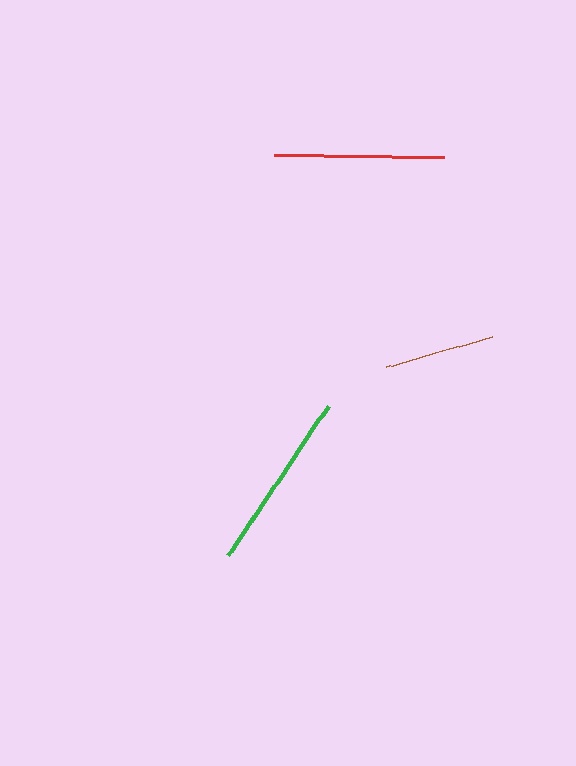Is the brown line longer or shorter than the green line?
The green line is longer than the brown line.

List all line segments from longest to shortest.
From longest to shortest: green, red, brown.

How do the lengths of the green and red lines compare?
The green and red lines are approximately the same length.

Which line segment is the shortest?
The brown line is the shortest at approximately 110 pixels.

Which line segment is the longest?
The green line is the longest at approximately 180 pixels.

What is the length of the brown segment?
The brown segment is approximately 110 pixels long.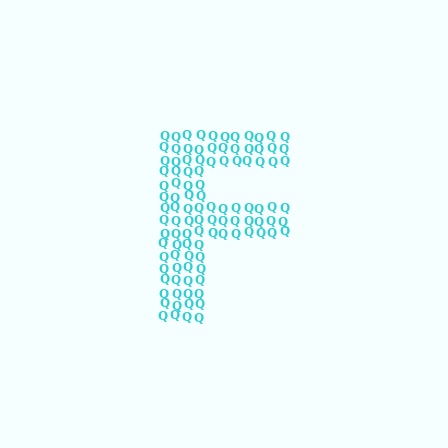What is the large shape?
The large shape is the letter F.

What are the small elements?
The small elements are letter Q's.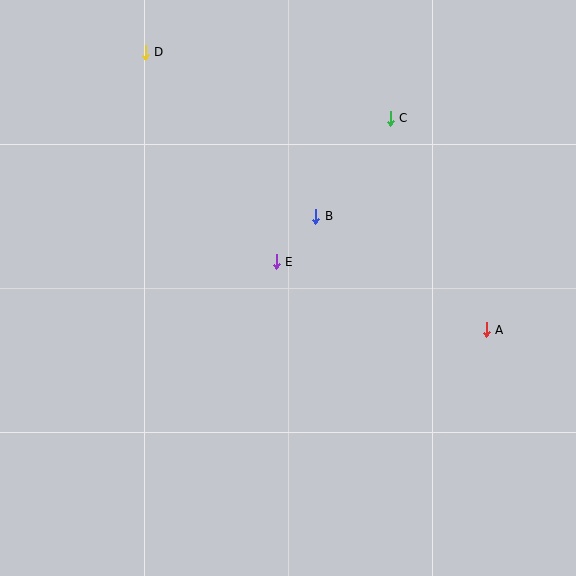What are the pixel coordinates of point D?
Point D is at (145, 52).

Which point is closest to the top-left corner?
Point D is closest to the top-left corner.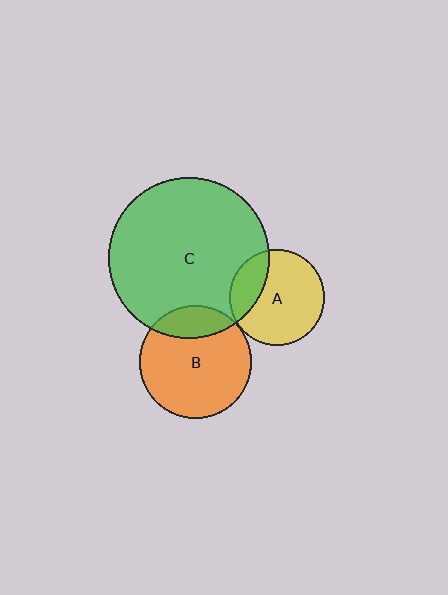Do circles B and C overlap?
Yes.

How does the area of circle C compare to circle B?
Approximately 2.0 times.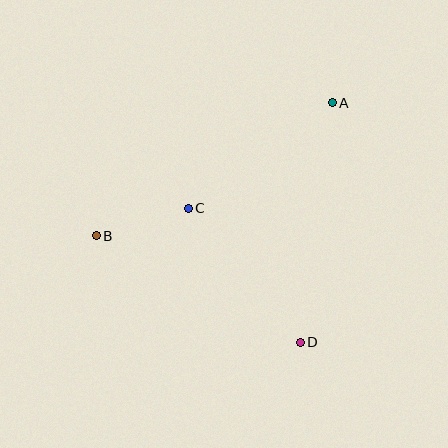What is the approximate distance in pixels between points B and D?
The distance between B and D is approximately 230 pixels.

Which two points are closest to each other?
Points B and C are closest to each other.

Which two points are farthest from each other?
Points A and B are farthest from each other.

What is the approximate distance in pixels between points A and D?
The distance between A and D is approximately 242 pixels.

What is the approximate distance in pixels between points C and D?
The distance between C and D is approximately 174 pixels.